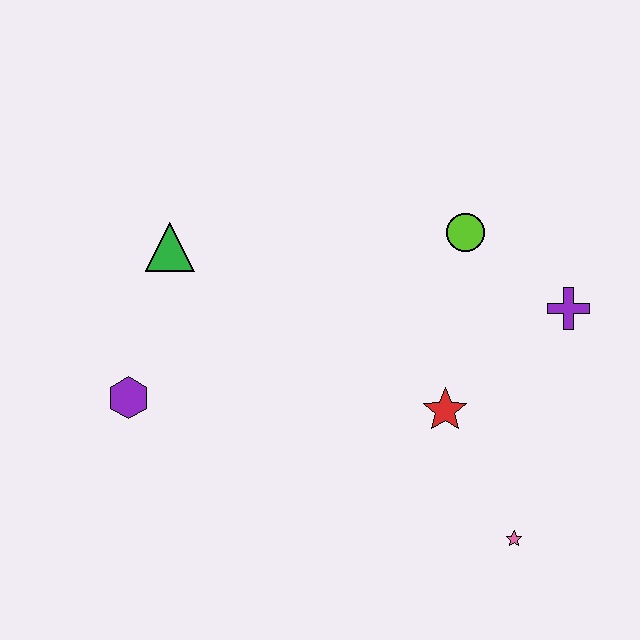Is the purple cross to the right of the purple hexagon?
Yes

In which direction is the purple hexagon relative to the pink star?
The purple hexagon is to the left of the pink star.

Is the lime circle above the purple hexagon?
Yes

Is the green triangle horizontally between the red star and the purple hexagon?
Yes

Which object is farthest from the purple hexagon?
The purple cross is farthest from the purple hexagon.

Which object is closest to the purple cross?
The lime circle is closest to the purple cross.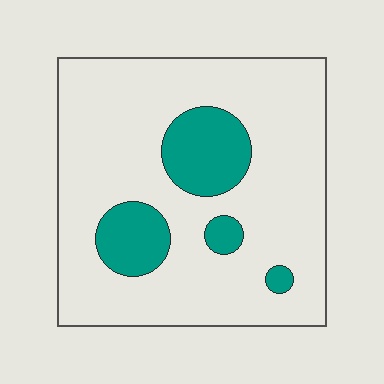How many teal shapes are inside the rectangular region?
4.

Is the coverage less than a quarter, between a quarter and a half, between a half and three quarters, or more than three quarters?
Less than a quarter.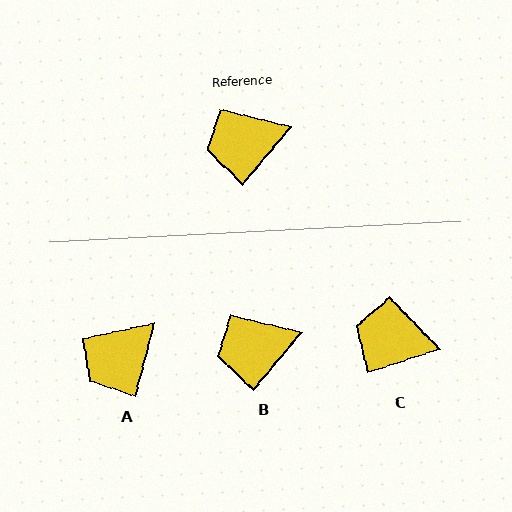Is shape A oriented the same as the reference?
No, it is off by about 26 degrees.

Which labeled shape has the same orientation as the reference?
B.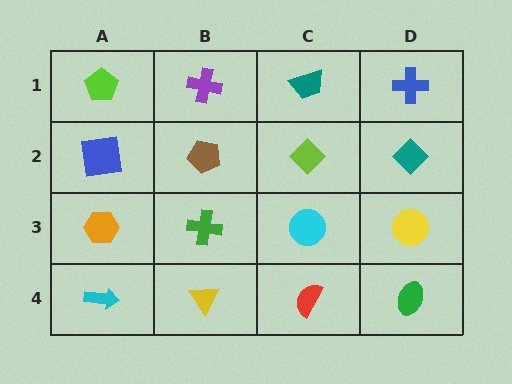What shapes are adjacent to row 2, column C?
A teal trapezoid (row 1, column C), a cyan circle (row 3, column C), a brown pentagon (row 2, column B), a teal diamond (row 2, column D).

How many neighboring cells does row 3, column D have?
3.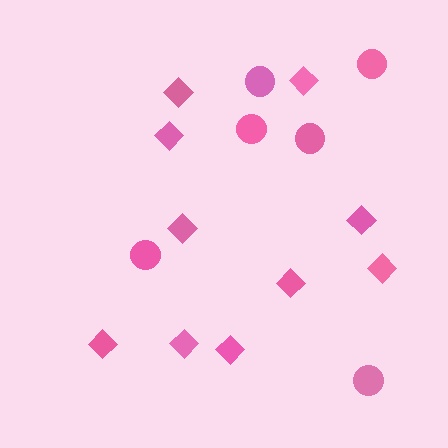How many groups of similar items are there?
There are 2 groups: one group of circles (6) and one group of diamonds (10).